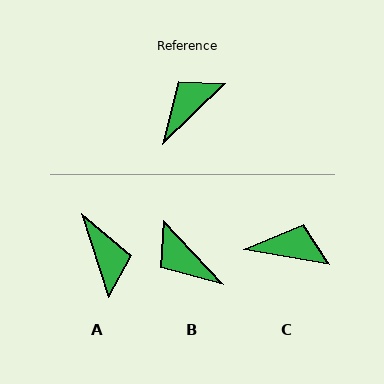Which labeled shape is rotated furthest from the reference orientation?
A, about 115 degrees away.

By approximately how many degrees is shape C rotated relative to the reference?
Approximately 54 degrees clockwise.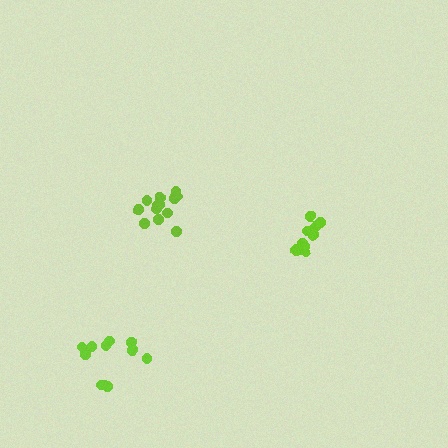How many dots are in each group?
Group 1: 13 dots, Group 2: 11 dots, Group 3: 11 dots (35 total).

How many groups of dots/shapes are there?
There are 3 groups.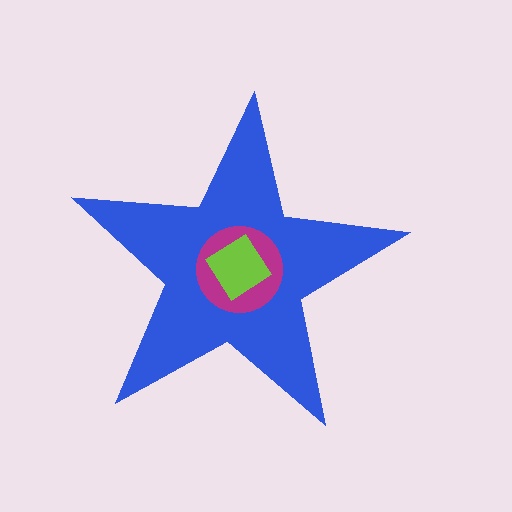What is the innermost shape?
The lime diamond.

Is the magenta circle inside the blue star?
Yes.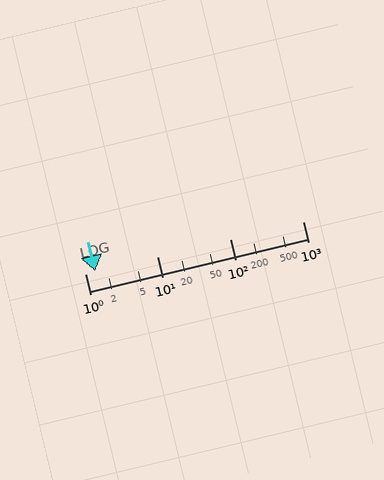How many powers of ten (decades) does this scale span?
The scale spans 3 decades, from 1 to 1000.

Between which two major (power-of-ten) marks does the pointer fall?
The pointer is between 1 and 10.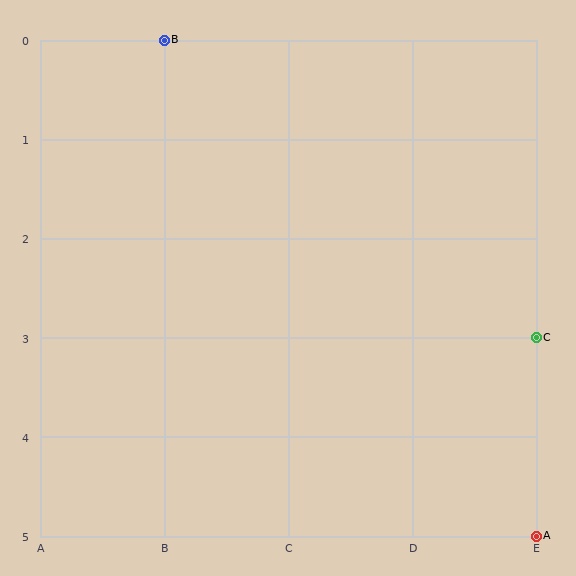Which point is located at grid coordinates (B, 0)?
Point B is at (B, 0).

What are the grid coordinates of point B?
Point B is at grid coordinates (B, 0).